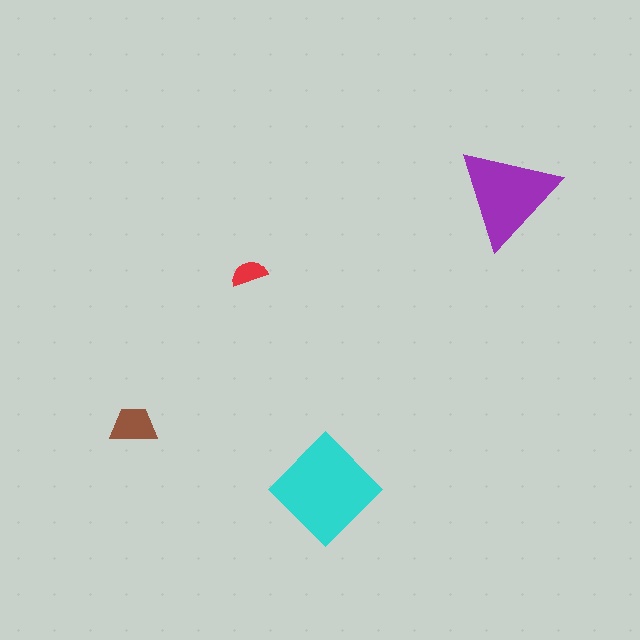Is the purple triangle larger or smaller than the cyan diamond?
Smaller.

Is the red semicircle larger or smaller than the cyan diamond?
Smaller.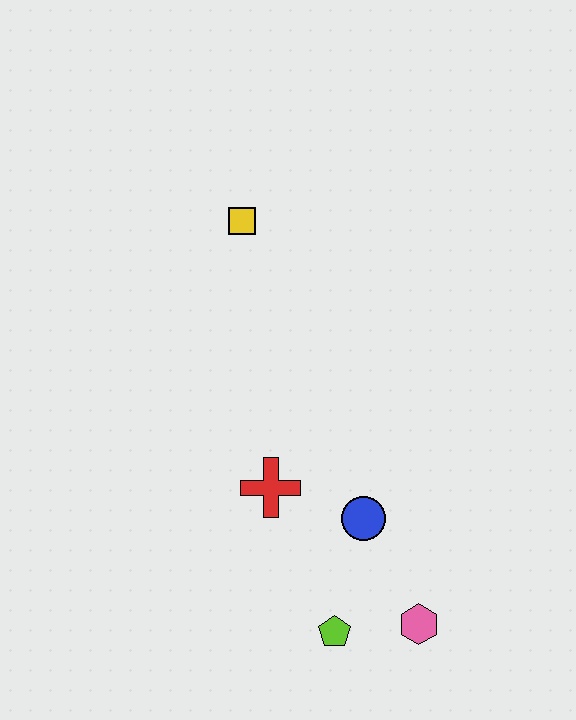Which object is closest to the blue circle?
The red cross is closest to the blue circle.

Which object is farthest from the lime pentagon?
The yellow square is farthest from the lime pentagon.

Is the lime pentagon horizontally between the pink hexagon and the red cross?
Yes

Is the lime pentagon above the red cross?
No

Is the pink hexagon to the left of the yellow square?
No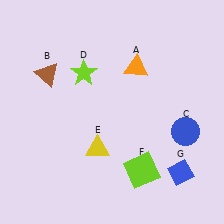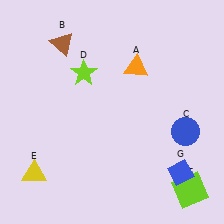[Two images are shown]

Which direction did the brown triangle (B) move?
The brown triangle (B) moved up.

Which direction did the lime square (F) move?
The lime square (F) moved right.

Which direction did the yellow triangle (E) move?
The yellow triangle (E) moved left.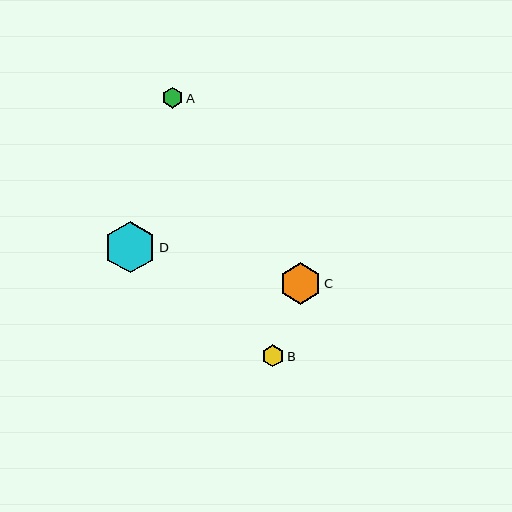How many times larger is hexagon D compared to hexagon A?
Hexagon D is approximately 2.5 times the size of hexagon A.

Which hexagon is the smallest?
Hexagon A is the smallest with a size of approximately 21 pixels.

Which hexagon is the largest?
Hexagon D is the largest with a size of approximately 51 pixels.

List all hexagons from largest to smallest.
From largest to smallest: D, C, B, A.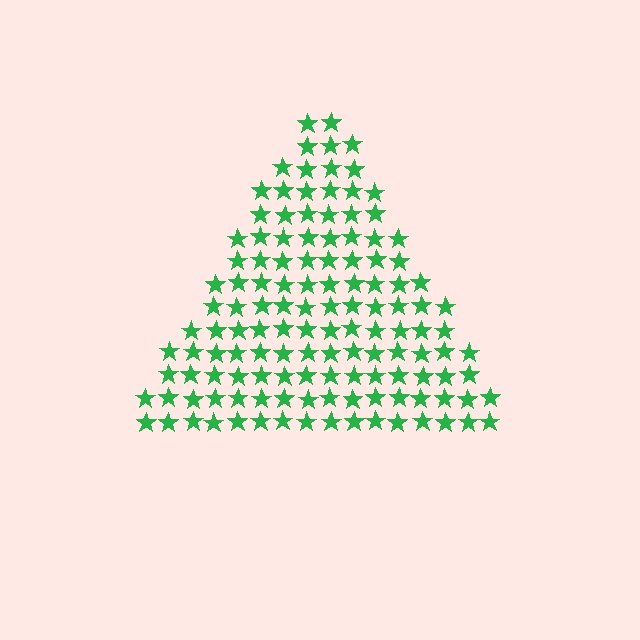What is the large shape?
The large shape is a triangle.